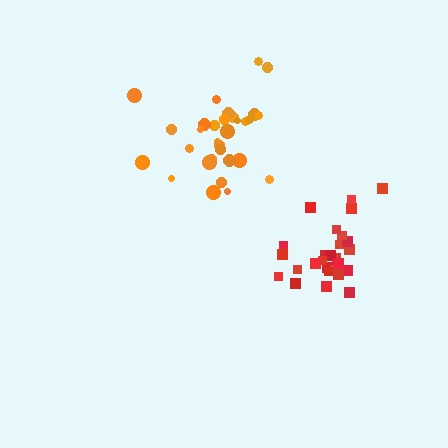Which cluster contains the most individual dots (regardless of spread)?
Orange (32).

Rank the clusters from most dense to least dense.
red, orange.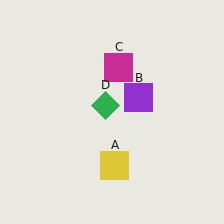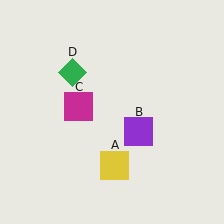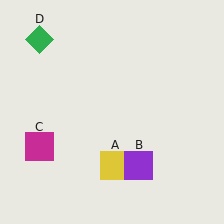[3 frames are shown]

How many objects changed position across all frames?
3 objects changed position: purple square (object B), magenta square (object C), green diamond (object D).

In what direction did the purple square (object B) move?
The purple square (object B) moved down.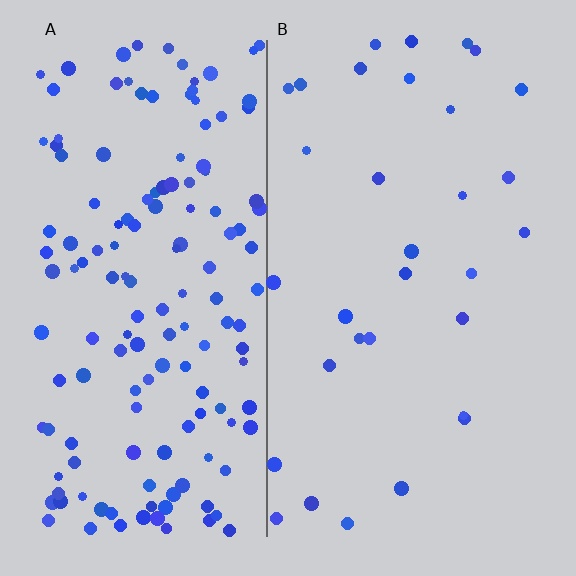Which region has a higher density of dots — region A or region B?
A (the left).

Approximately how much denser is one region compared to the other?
Approximately 4.7× — region A over region B.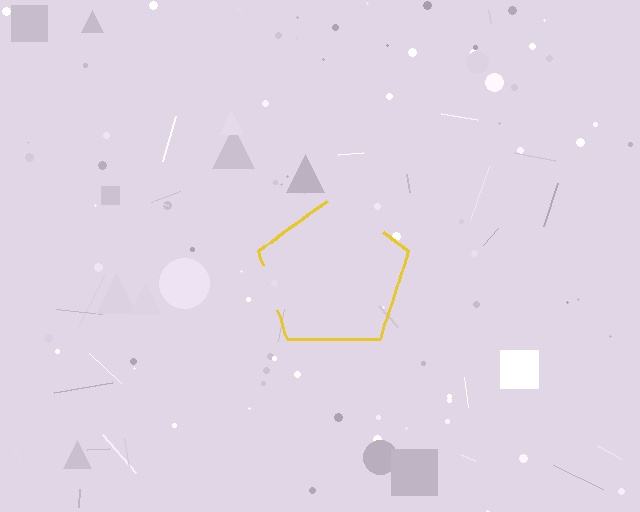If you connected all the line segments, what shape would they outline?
They would outline a pentagon.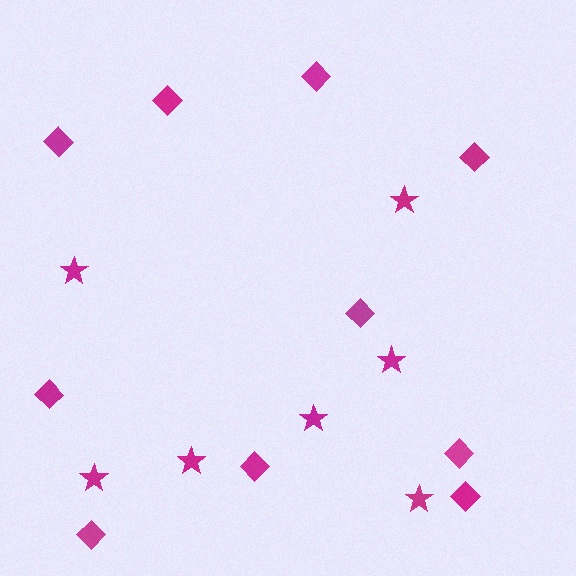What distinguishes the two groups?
There are 2 groups: one group of diamonds (10) and one group of stars (7).